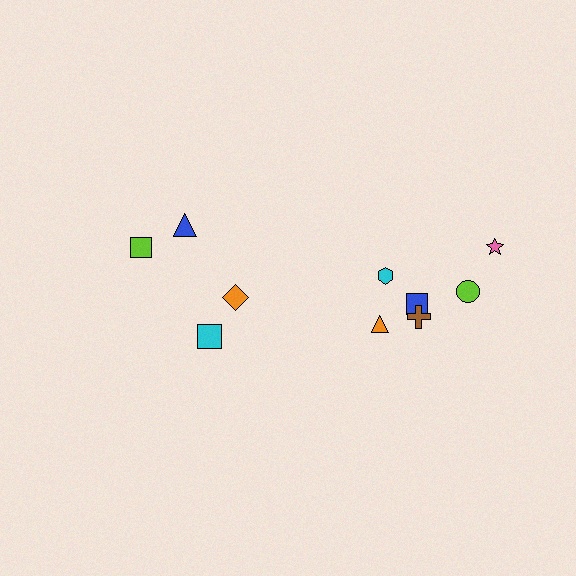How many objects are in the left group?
There are 4 objects.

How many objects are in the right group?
There are 6 objects.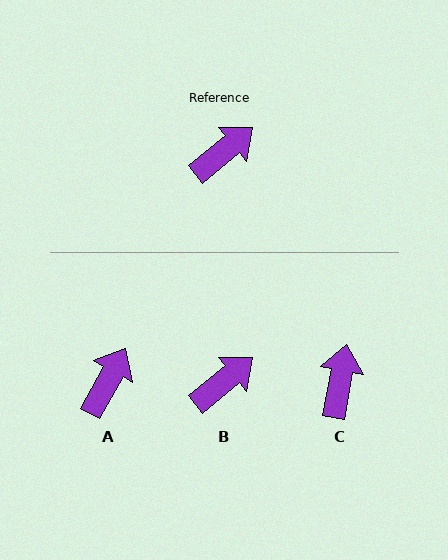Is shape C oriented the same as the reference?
No, it is off by about 40 degrees.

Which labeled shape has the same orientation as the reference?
B.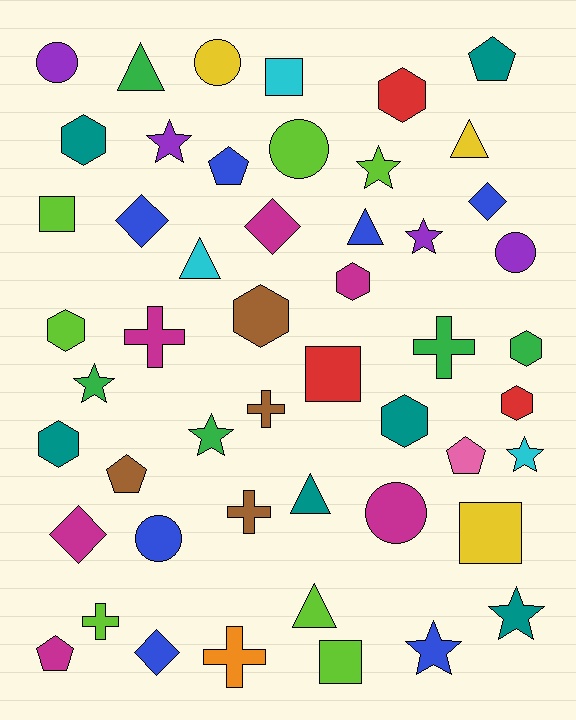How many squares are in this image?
There are 5 squares.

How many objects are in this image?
There are 50 objects.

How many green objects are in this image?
There are 5 green objects.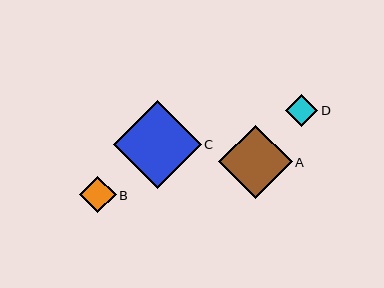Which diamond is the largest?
Diamond C is the largest with a size of approximately 88 pixels.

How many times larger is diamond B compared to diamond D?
Diamond B is approximately 1.1 times the size of diamond D.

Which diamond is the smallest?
Diamond D is the smallest with a size of approximately 32 pixels.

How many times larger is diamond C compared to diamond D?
Diamond C is approximately 2.8 times the size of diamond D.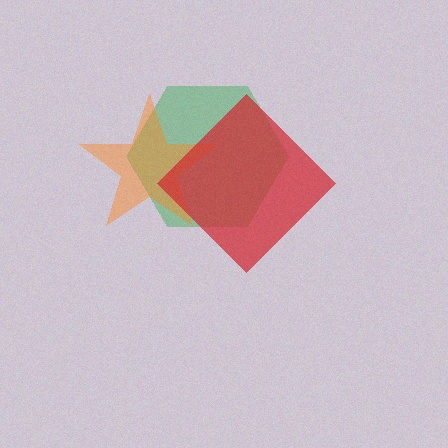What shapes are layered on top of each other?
The layered shapes are: a green hexagon, an orange star, a red diamond.